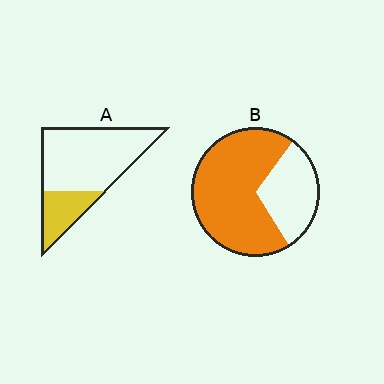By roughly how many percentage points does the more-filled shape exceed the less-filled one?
By roughly 45 percentage points (B over A).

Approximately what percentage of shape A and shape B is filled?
A is approximately 25% and B is approximately 70%.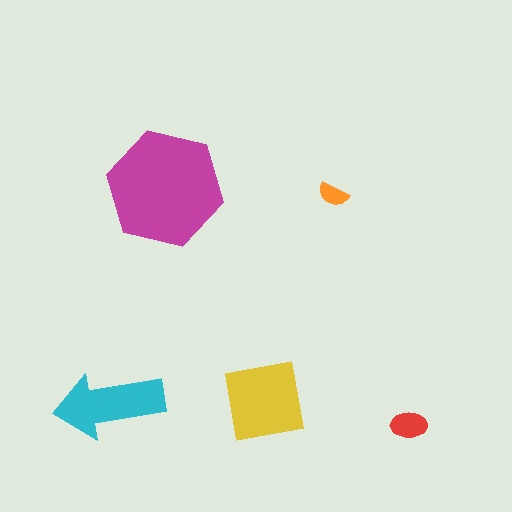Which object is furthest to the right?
The red ellipse is rightmost.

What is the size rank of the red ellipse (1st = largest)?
4th.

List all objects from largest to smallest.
The magenta hexagon, the yellow square, the cyan arrow, the red ellipse, the orange semicircle.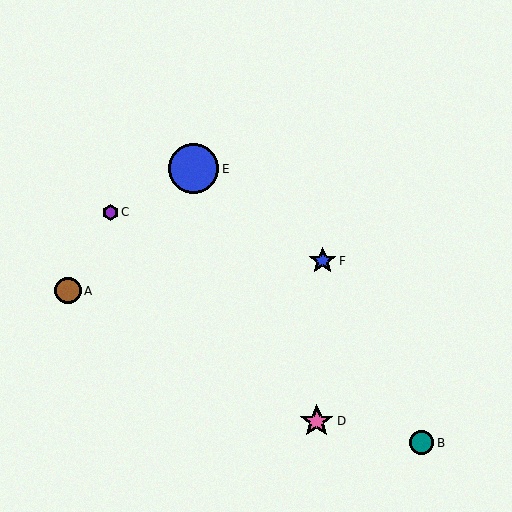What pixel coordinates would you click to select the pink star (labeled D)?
Click at (317, 421) to select the pink star D.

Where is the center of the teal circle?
The center of the teal circle is at (422, 443).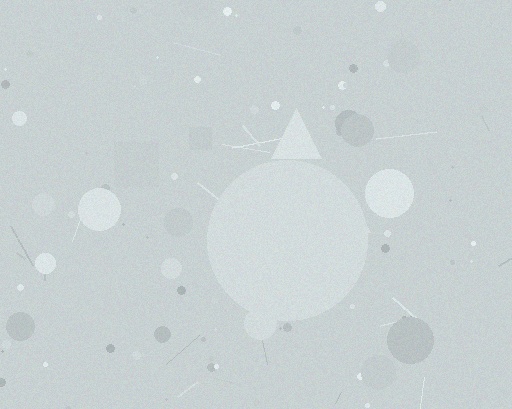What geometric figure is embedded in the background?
A circle is embedded in the background.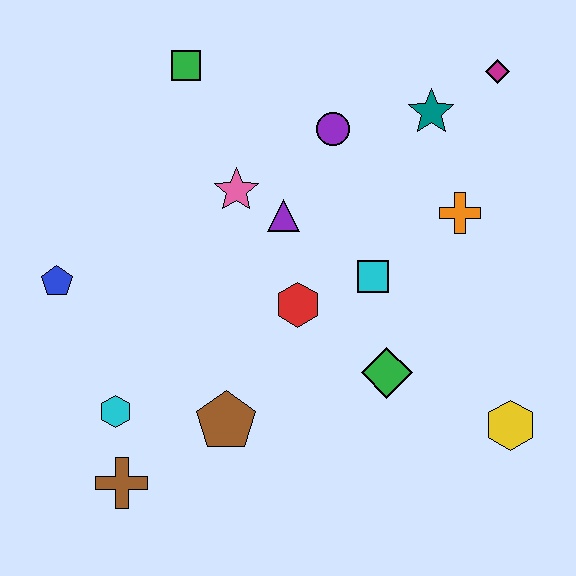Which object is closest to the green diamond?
The cyan square is closest to the green diamond.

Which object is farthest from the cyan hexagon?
The magenta diamond is farthest from the cyan hexagon.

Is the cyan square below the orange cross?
Yes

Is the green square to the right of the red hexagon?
No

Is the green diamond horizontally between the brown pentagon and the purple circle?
No